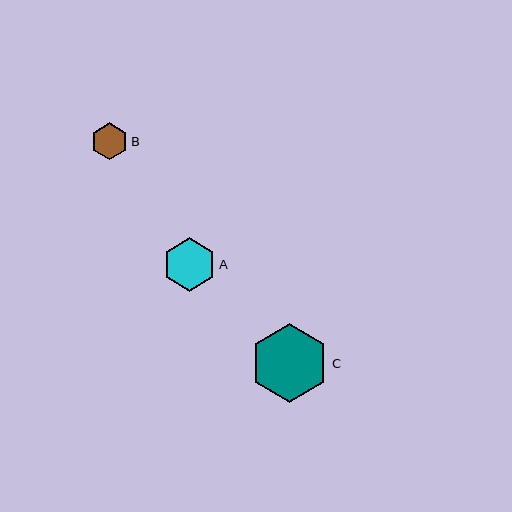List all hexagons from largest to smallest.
From largest to smallest: C, A, B.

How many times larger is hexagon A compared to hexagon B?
Hexagon A is approximately 1.4 times the size of hexagon B.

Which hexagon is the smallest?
Hexagon B is the smallest with a size of approximately 37 pixels.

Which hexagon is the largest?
Hexagon C is the largest with a size of approximately 79 pixels.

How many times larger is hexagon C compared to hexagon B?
Hexagon C is approximately 2.1 times the size of hexagon B.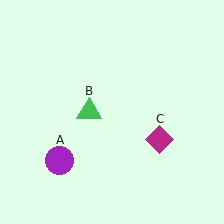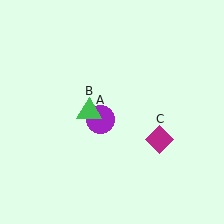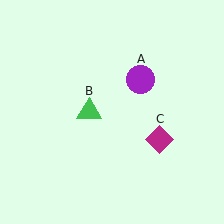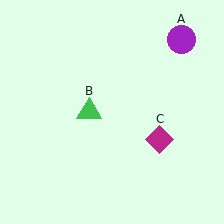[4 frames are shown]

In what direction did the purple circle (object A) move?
The purple circle (object A) moved up and to the right.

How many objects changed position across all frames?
1 object changed position: purple circle (object A).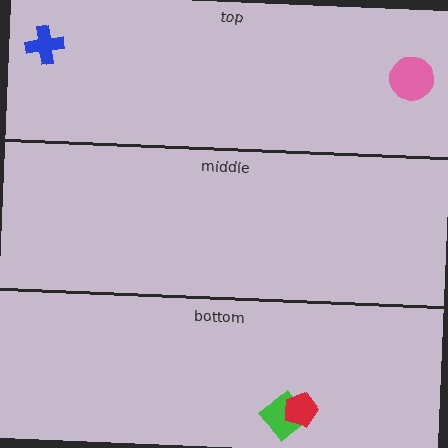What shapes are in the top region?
The blue cross, the pink circle.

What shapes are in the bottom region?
The green diamond, the red pentagon.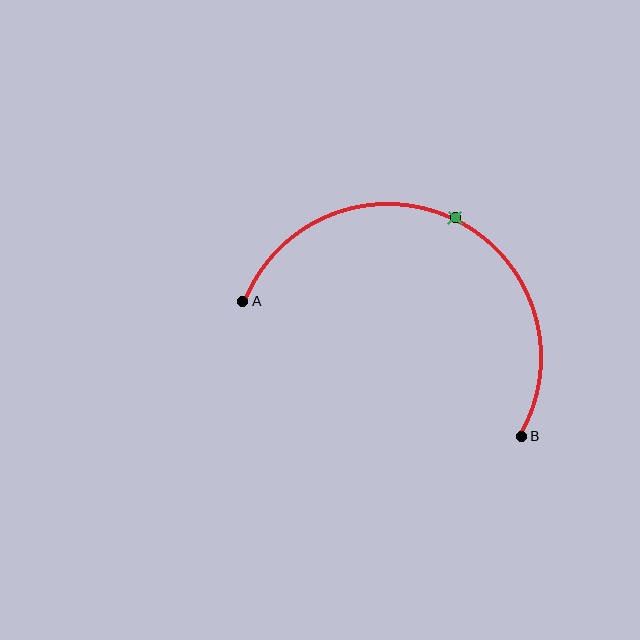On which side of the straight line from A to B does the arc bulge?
The arc bulges above the straight line connecting A and B.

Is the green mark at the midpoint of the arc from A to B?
Yes. The green mark lies on the arc at equal arc-length from both A and B — it is the arc midpoint.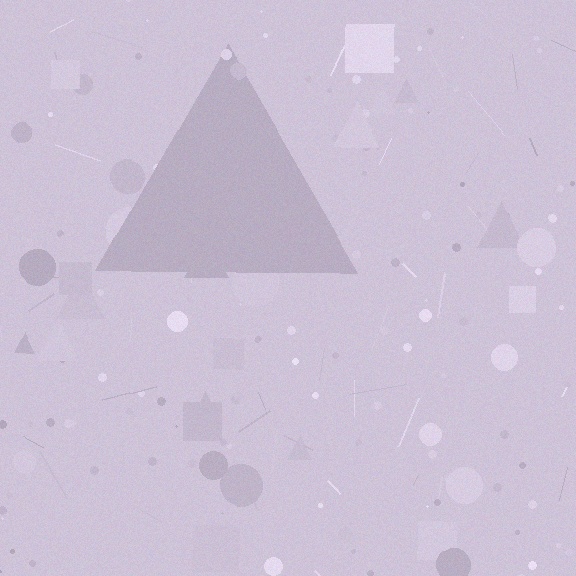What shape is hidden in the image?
A triangle is hidden in the image.